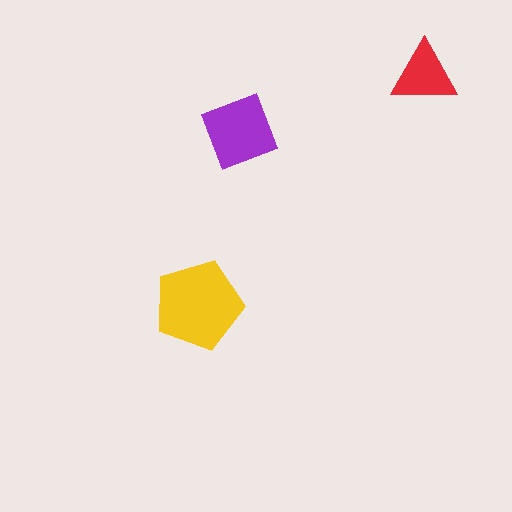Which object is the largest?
The yellow pentagon.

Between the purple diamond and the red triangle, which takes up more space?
The purple diamond.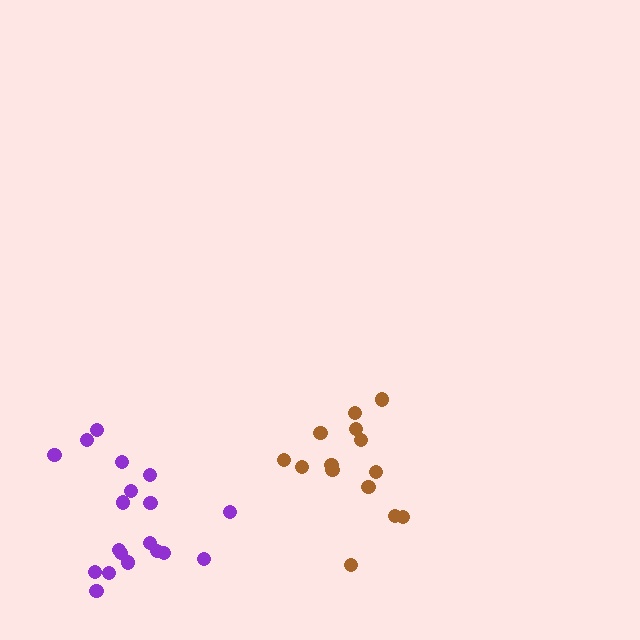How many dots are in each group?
Group 1: 14 dots, Group 2: 19 dots (33 total).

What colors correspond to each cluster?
The clusters are colored: brown, purple.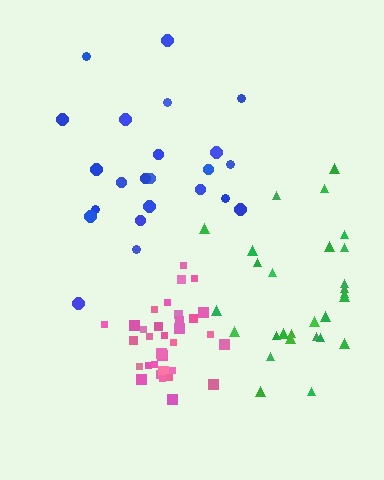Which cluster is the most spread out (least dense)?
Blue.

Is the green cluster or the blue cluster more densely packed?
Green.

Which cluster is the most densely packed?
Pink.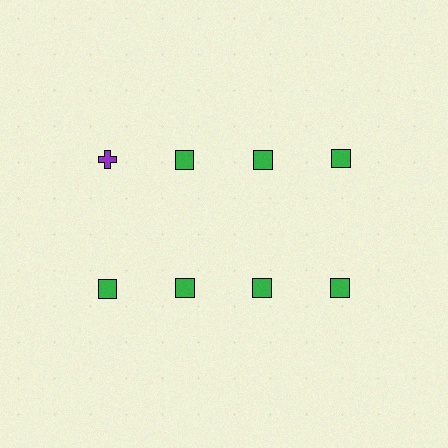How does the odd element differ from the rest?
It differs in both color (purple instead of green) and shape (cross instead of square).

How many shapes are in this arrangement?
There are 8 shapes arranged in a grid pattern.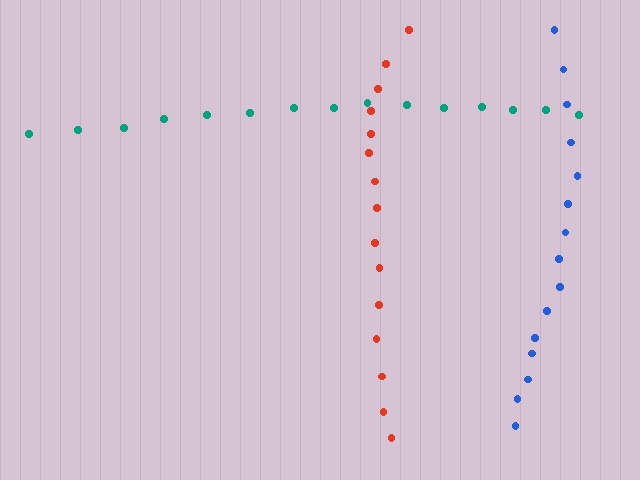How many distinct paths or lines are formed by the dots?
There are 3 distinct paths.